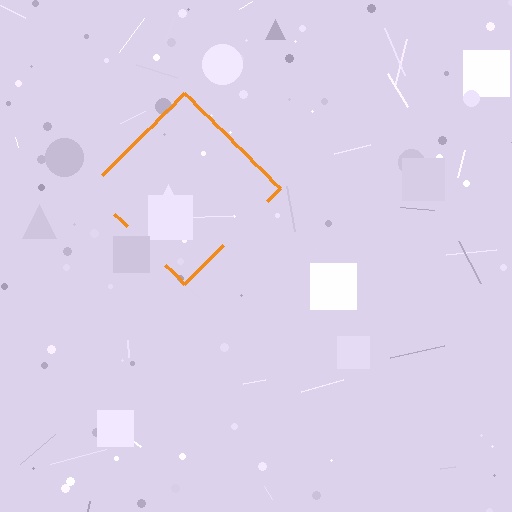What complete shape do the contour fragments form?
The contour fragments form a diamond.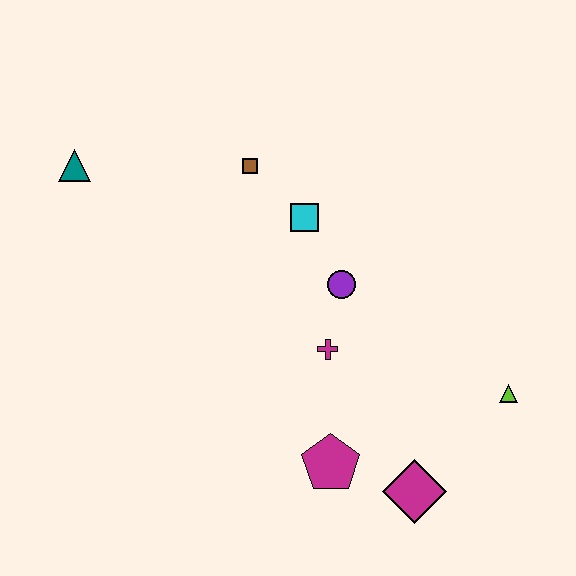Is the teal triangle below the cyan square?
No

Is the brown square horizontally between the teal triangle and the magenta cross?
Yes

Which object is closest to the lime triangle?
The magenta diamond is closest to the lime triangle.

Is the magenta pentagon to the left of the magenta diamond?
Yes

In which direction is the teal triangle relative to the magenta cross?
The teal triangle is to the left of the magenta cross.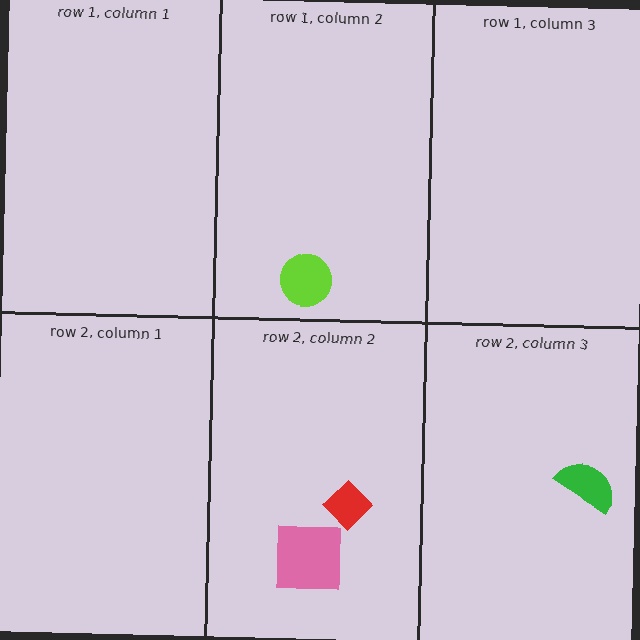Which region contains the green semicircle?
The row 2, column 3 region.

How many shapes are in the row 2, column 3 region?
1.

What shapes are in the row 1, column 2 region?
The lime circle.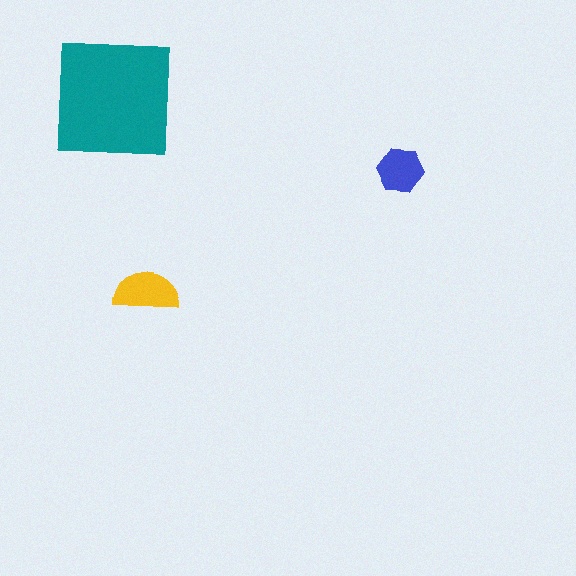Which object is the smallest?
The blue hexagon.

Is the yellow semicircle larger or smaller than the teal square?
Smaller.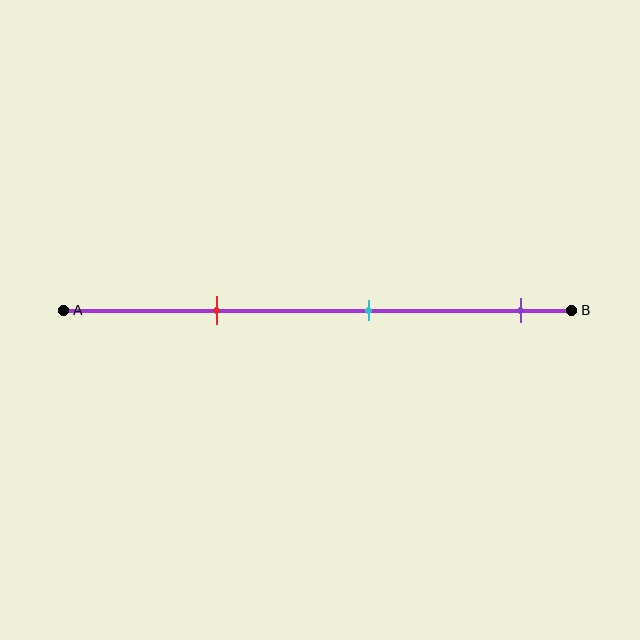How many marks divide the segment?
There are 3 marks dividing the segment.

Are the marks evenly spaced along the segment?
Yes, the marks are approximately evenly spaced.